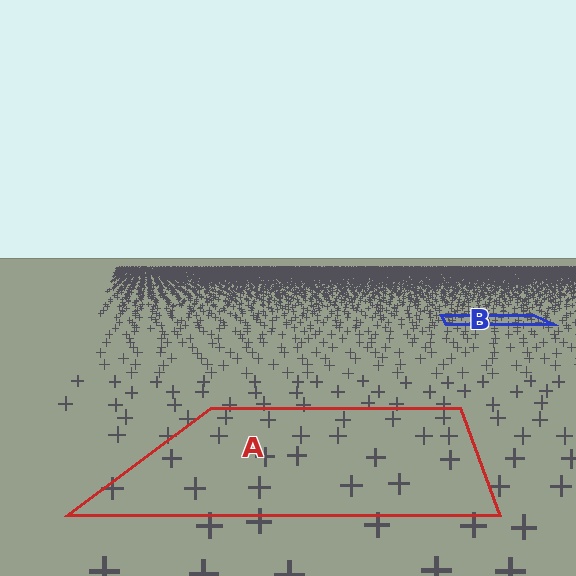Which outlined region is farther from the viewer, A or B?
Region B is farther from the viewer — the texture elements inside it appear smaller and more densely packed.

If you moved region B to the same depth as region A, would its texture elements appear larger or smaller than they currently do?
They would appear larger. At a closer depth, the same texture elements are projected at a bigger on-screen size.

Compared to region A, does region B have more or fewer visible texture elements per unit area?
Region B has more texture elements per unit area — they are packed more densely because it is farther away.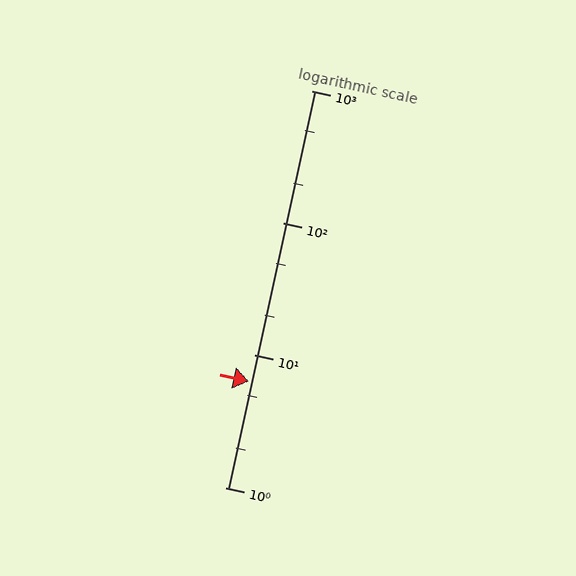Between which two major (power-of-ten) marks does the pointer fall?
The pointer is between 1 and 10.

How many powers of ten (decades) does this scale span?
The scale spans 3 decades, from 1 to 1000.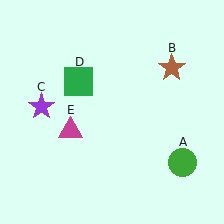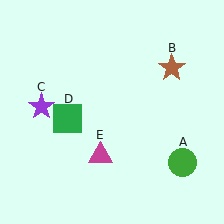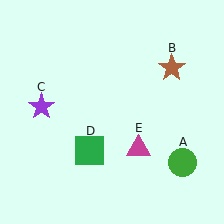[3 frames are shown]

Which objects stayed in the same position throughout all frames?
Green circle (object A) and brown star (object B) and purple star (object C) remained stationary.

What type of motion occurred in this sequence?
The green square (object D), magenta triangle (object E) rotated counterclockwise around the center of the scene.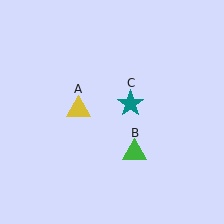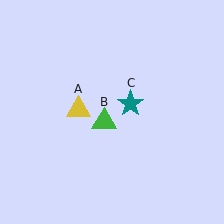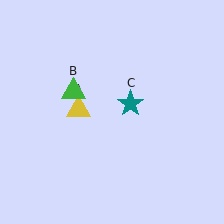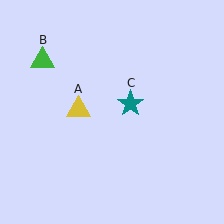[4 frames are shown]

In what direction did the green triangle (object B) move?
The green triangle (object B) moved up and to the left.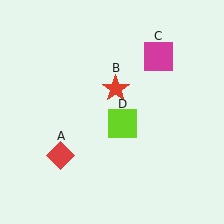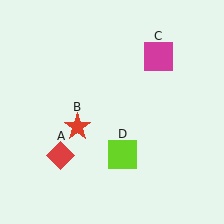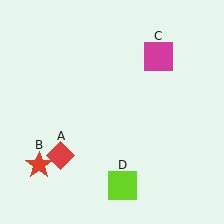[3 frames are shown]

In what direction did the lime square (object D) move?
The lime square (object D) moved down.